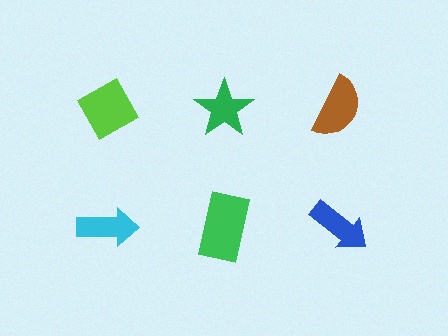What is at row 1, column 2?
A green star.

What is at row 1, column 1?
A lime diamond.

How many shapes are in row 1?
3 shapes.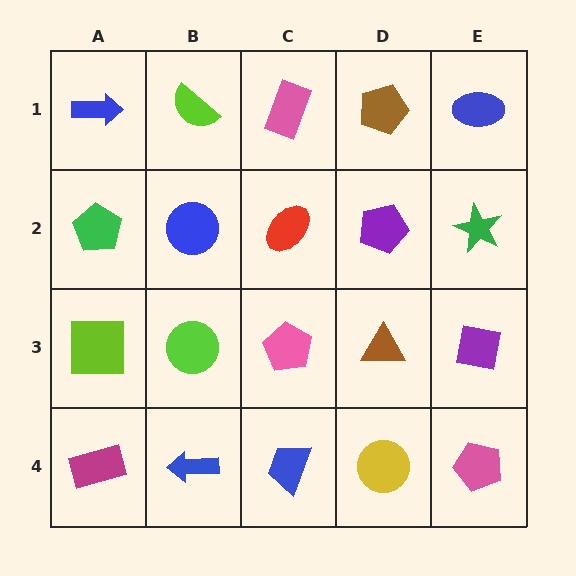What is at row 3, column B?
A lime circle.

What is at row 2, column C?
A red ellipse.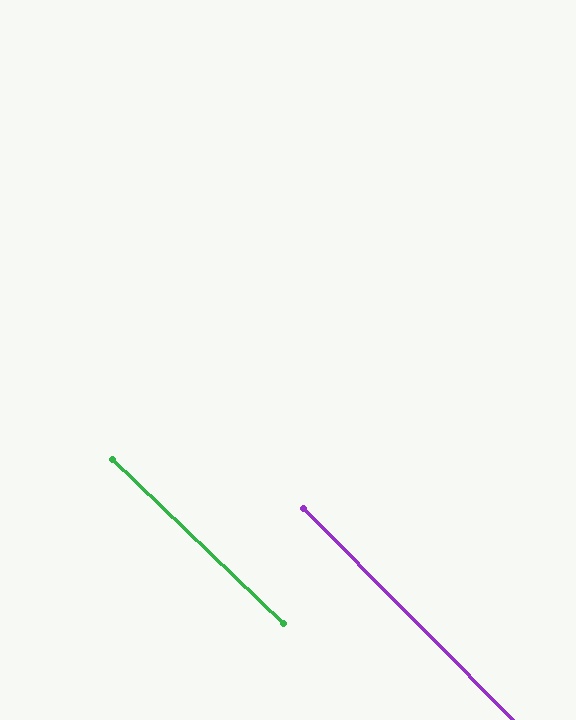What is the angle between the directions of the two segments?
Approximately 2 degrees.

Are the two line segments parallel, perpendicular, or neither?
Parallel — their directions differ by only 1.5°.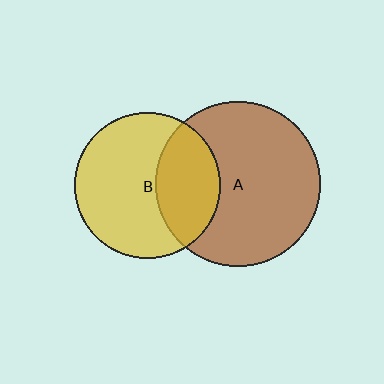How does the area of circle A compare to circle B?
Approximately 1.3 times.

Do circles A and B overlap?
Yes.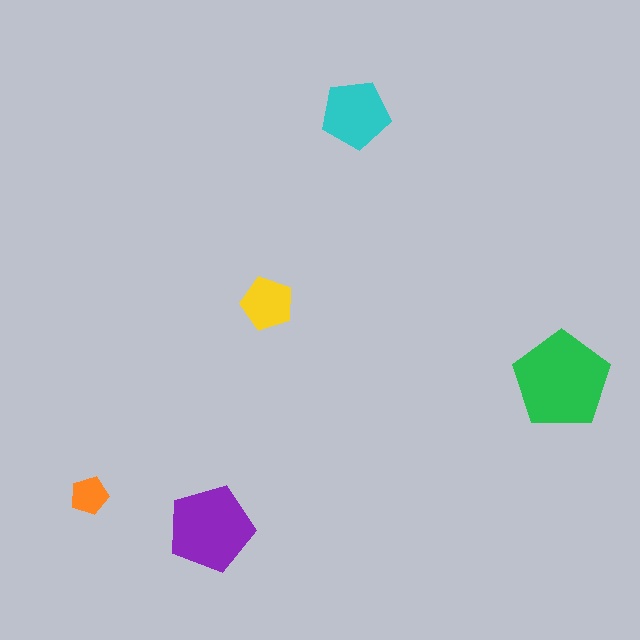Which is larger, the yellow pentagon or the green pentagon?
The green one.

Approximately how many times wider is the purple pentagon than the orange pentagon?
About 2.5 times wider.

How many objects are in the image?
There are 5 objects in the image.